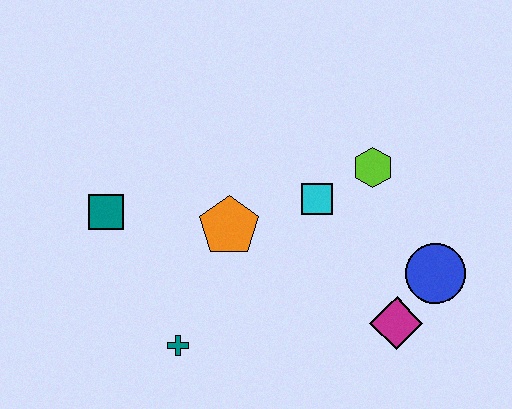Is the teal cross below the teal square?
Yes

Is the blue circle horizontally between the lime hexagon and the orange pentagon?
No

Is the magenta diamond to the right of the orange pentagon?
Yes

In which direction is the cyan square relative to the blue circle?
The cyan square is to the left of the blue circle.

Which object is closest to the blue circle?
The magenta diamond is closest to the blue circle.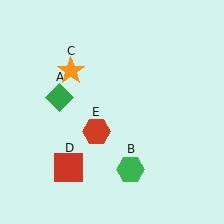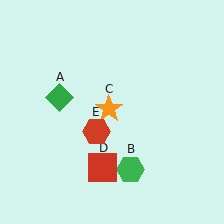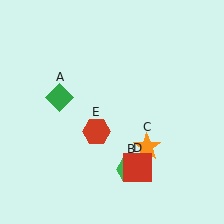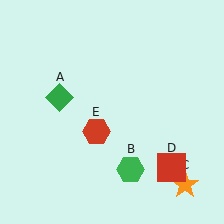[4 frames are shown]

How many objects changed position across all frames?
2 objects changed position: orange star (object C), red square (object D).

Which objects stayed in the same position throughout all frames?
Green diamond (object A) and green hexagon (object B) and red hexagon (object E) remained stationary.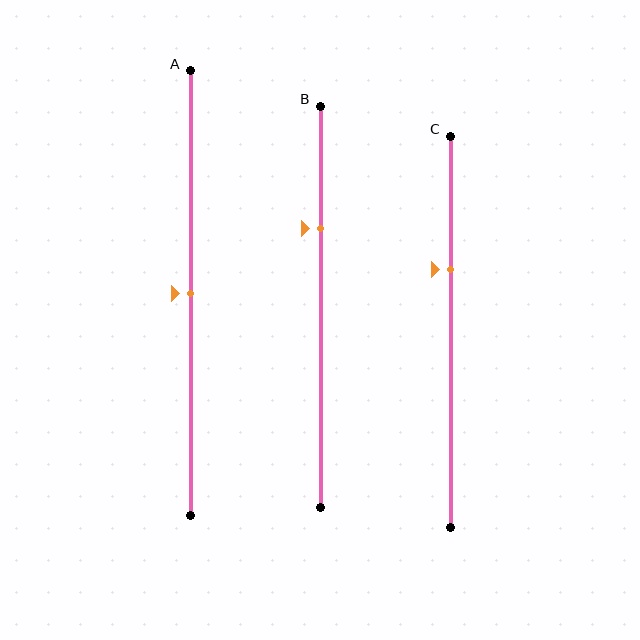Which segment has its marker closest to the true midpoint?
Segment A has its marker closest to the true midpoint.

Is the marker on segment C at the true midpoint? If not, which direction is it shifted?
No, the marker on segment C is shifted upward by about 16% of the segment length.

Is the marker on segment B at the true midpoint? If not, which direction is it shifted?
No, the marker on segment B is shifted upward by about 20% of the segment length.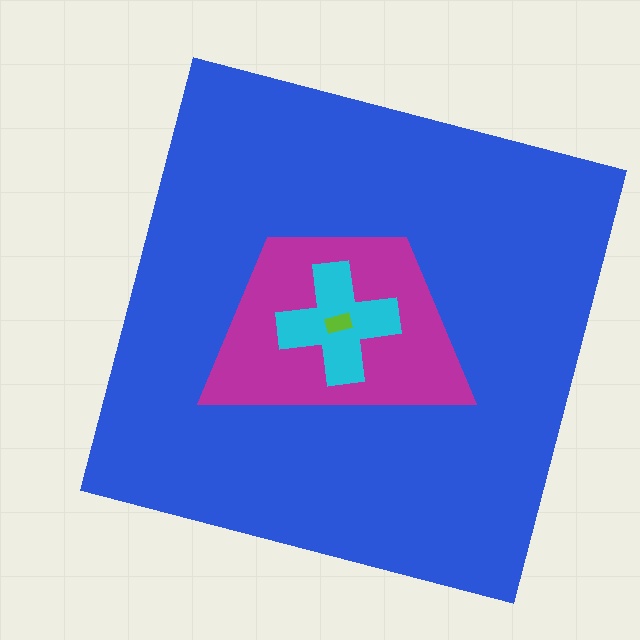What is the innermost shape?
The lime rectangle.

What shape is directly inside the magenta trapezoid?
The cyan cross.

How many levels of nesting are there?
4.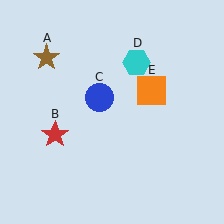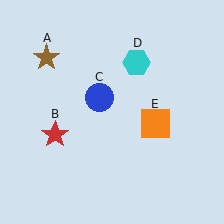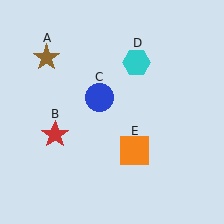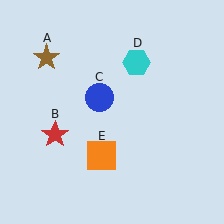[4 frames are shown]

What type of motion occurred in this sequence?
The orange square (object E) rotated clockwise around the center of the scene.